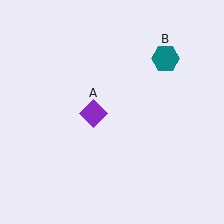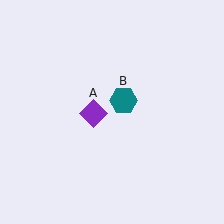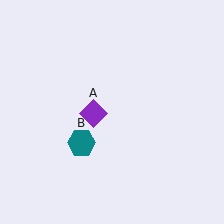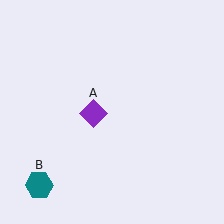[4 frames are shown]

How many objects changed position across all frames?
1 object changed position: teal hexagon (object B).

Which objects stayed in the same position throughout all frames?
Purple diamond (object A) remained stationary.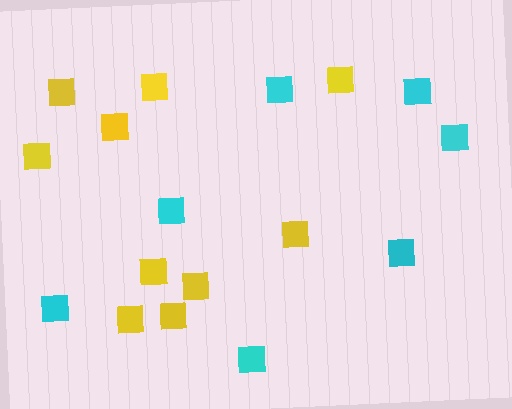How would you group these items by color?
There are 2 groups: one group of cyan squares (7) and one group of yellow squares (10).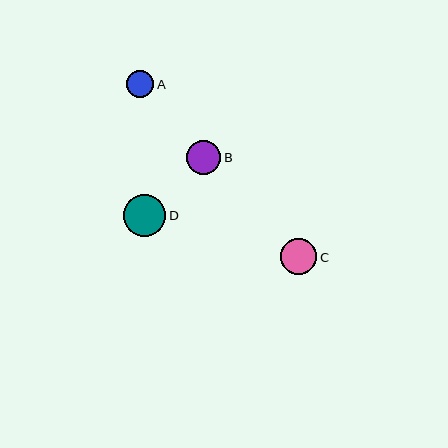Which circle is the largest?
Circle D is the largest with a size of approximately 42 pixels.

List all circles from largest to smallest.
From largest to smallest: D, C, B, A.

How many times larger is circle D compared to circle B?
Circle D is approximately 1.2 times the size of circle B.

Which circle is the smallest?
Circle A is the smallest with a size of approximately 27 pixels.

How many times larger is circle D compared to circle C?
Circle D is approximately 1.2 times the size of circle C.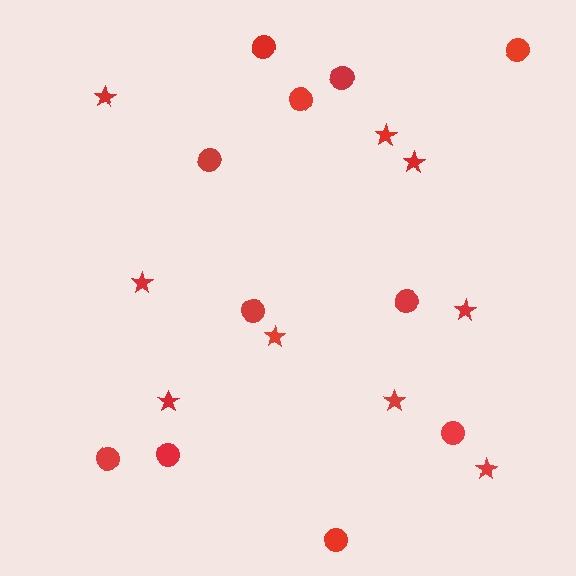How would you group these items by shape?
There are 2 groups: one group of stars (9) and one group of circles (11).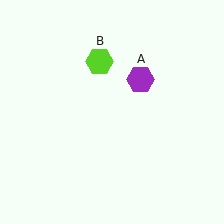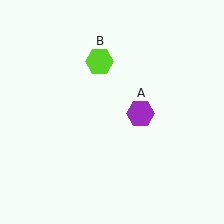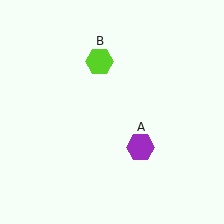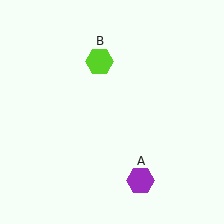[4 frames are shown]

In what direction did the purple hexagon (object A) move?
The purple hexagon (object A) moved down.